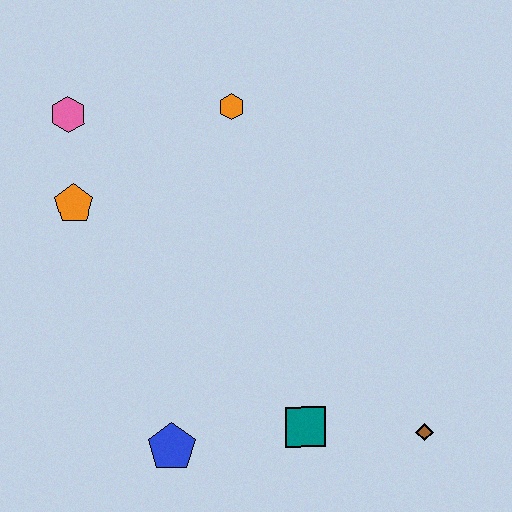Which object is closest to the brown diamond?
The teal square is closest to the brown diamond.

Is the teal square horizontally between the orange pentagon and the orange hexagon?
No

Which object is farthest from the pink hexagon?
The brown diamond is farthest from the pink hexagon.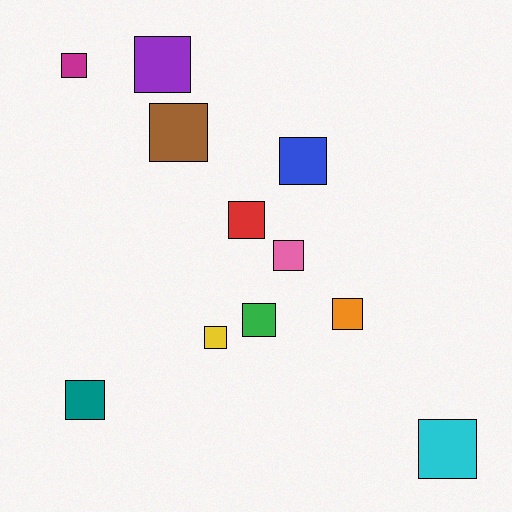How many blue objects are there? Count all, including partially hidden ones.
There is 1 blue object.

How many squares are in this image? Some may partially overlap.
There are 11 squares.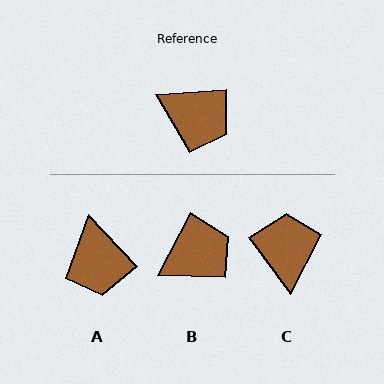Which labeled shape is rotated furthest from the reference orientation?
C, about 123 degrees away.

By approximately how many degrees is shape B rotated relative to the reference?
Approximately 58 degrees counter-clockwise.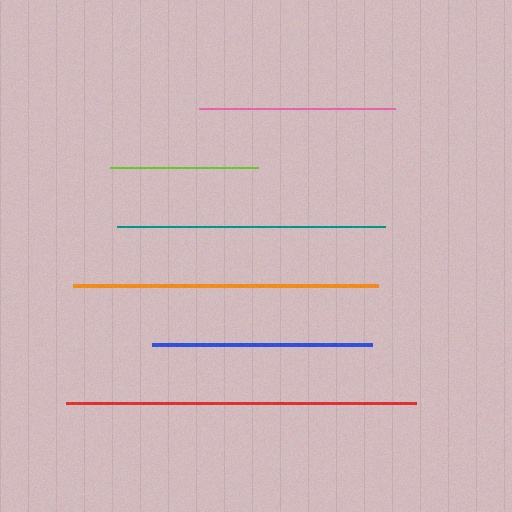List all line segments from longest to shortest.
From longest to shortest: red, orange, teal, blue, pink, lime.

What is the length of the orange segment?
The orange segment is approximately 305 pixels long.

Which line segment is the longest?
The red line is the longest at approximately 350 pixels.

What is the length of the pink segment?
The pink segment is approximately 196 pixels long.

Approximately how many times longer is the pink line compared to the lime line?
The pink line is approximately 1.3 times the length of the lime line.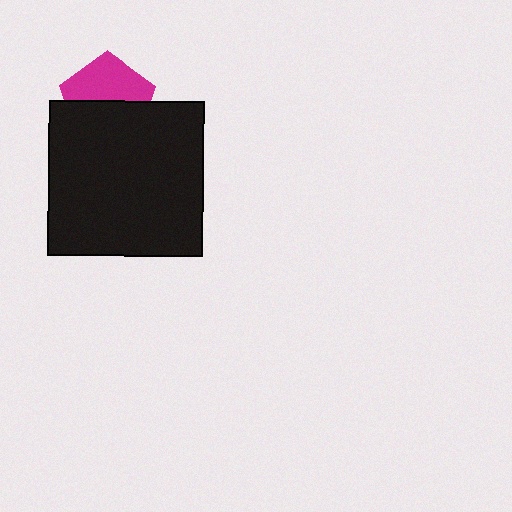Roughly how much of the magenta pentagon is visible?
About half of it is visible (roughly 49%).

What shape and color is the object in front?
The object in front is a black square.